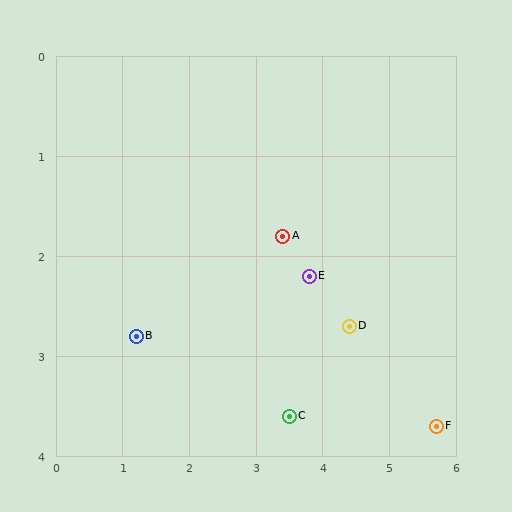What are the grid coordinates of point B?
Point B is at approximately (1.2, 2.8).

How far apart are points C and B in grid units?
Points C and B are about 2.4 grid units apart.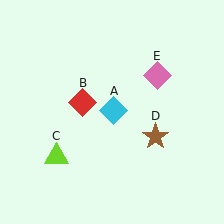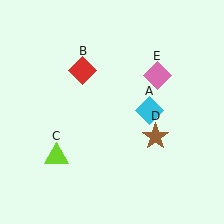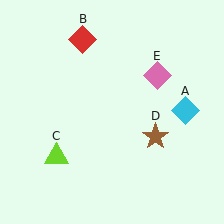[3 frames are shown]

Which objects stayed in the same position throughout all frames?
Lime triangle (object C) and brown star (object D) and pink diamond (object E) remained stationary.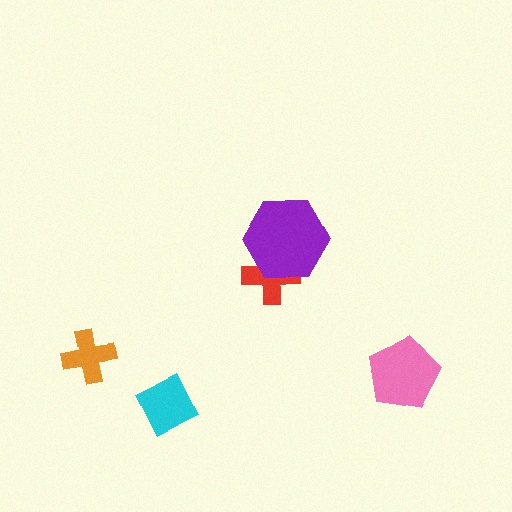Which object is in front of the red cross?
The purple hexagon is in front of the red cross.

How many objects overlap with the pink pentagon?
0 objects overlap with the pink pentagon.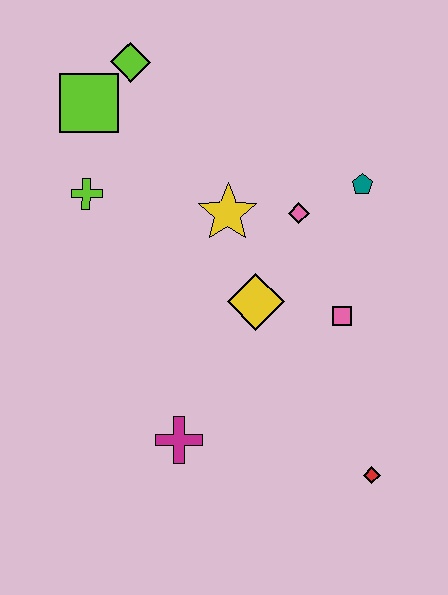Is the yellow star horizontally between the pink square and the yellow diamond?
No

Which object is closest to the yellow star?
The pink diamond is closest to the yellow star.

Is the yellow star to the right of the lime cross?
Yes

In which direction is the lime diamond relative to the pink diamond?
The lime diamond is to the left of the pink diamond.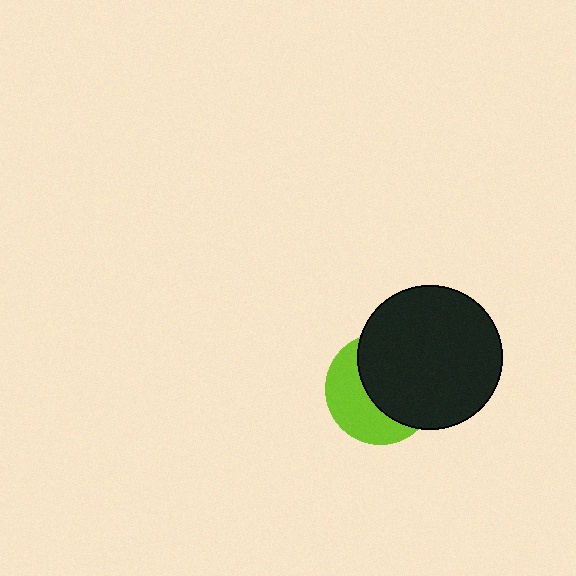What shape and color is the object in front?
The object in front is a black circle.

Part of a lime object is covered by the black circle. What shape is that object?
It is a circle.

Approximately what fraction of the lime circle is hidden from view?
Roughly 57% of the lime circle is hidden behind the black circle.